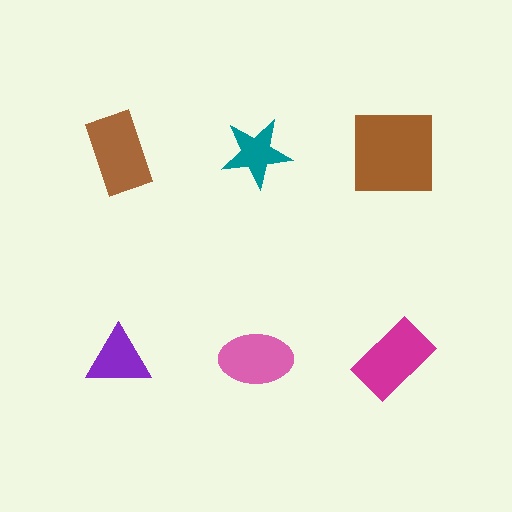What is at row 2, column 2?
A pink ellipse.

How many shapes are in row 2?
3 shapes.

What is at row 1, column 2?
A teal star.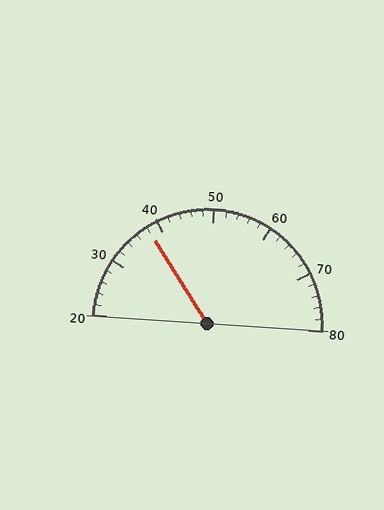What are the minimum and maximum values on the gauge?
The gauge ranges from 20 to 80.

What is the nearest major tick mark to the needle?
The nearest major tick mark is 40.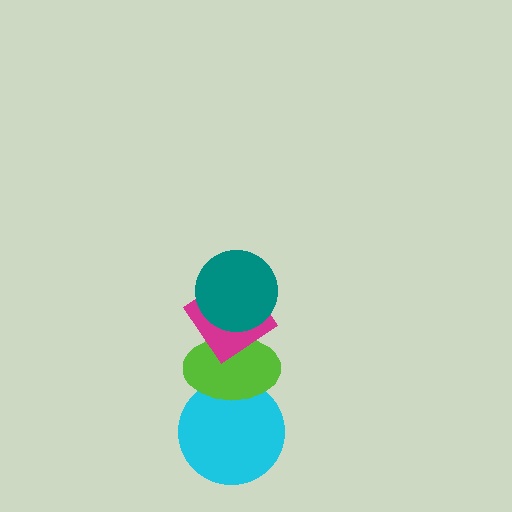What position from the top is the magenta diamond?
The magenta diamond is 2nd from the top.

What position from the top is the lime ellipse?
The lime ellipse is 3rd from the top.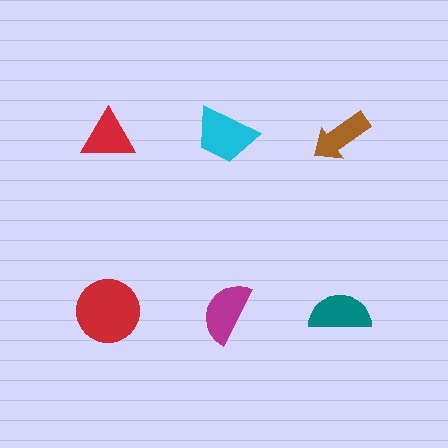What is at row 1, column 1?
A red triangle.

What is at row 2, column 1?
A red circle.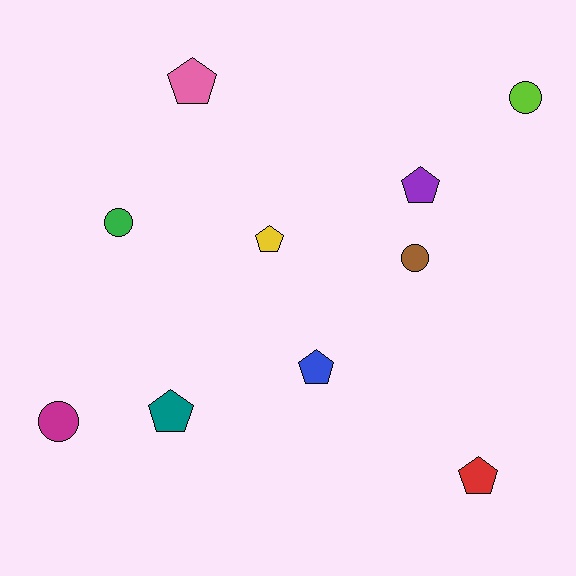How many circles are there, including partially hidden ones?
There are 4 circles.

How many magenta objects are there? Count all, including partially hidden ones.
There is 1 magenta object.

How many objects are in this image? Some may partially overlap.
There are 10 objects.